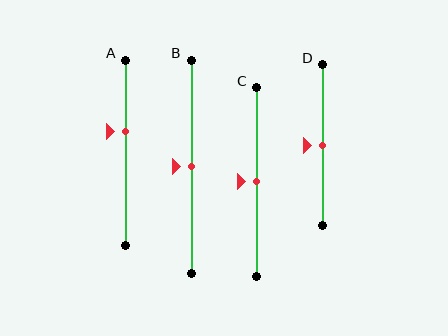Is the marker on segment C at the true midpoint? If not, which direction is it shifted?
Yes, the marker on segment C is at the true midpoint.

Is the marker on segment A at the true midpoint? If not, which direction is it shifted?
No, the marker on segment A is shifted upward by about 12% of the segment length.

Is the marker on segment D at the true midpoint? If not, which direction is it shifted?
Yes, the marker on segment D is at the true midpoint.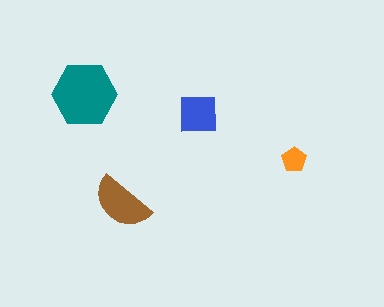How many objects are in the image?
There are 4 objects in the image.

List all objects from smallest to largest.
The orange pentagon, the blue square, the brown semicircle, the teal hexagon.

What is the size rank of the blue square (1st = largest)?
3rd.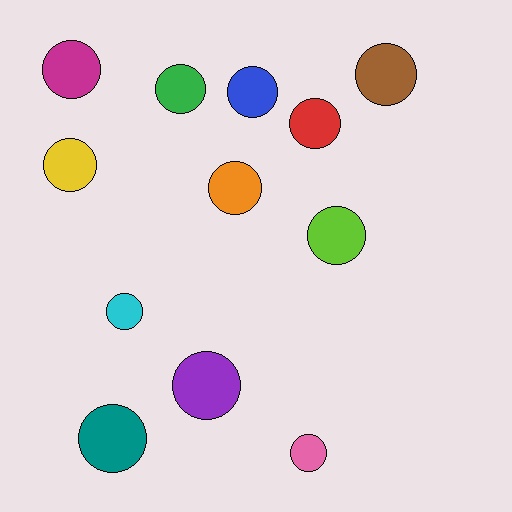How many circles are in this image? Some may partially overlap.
There are 12 circles.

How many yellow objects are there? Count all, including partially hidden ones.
There is 1 yellow object.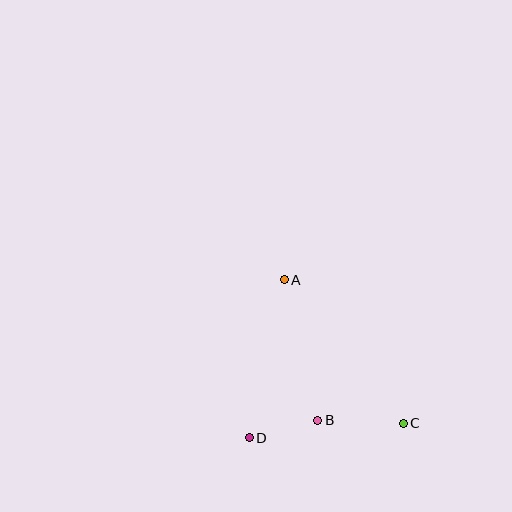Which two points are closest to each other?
Points B and D are closest to each other.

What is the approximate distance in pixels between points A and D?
The distance between A and D is approximately 162 pixels.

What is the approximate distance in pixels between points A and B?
The distance between A and B is approximately 144 pixels.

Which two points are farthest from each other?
Points A and C are farthest from each other.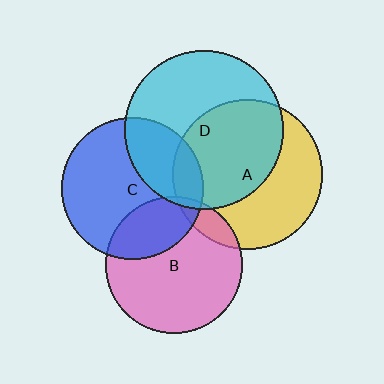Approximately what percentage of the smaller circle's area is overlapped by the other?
Approximately 10%.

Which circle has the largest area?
Circle D (cyan).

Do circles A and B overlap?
Yes.